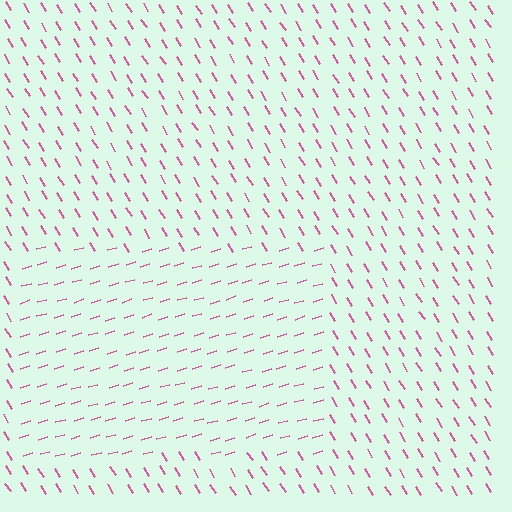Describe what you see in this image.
The image is filled with small pink line segments. A rectangle region in the image has lines oriented differently from the surrounding lines, creating a visible texture boundary.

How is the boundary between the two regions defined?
The boundary is defined purely by a change in line orientation (approximately 75 degrees difference). All lines are the same color and thickness.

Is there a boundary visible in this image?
Yes, there is a texture boundary formed by a change in line orientation.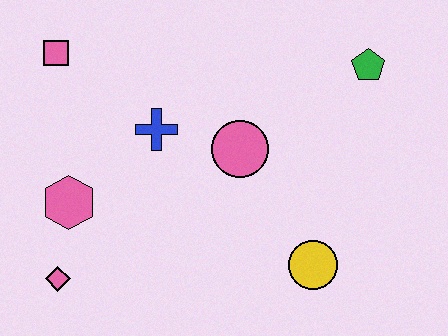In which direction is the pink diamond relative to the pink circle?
The pink diamond is to the left of the pink circle.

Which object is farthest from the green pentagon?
The pink diamond is farthest from the green pentagon.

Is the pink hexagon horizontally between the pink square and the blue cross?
Yes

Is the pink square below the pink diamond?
No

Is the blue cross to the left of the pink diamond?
No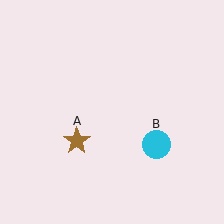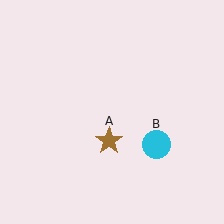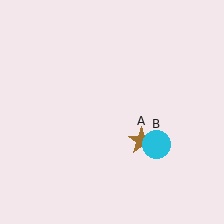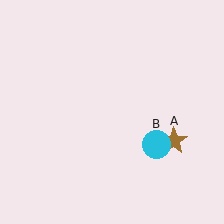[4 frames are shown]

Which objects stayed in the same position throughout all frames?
Cyan circle (object B) remained stationary.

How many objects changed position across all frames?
1 object changed position: brown star (object A).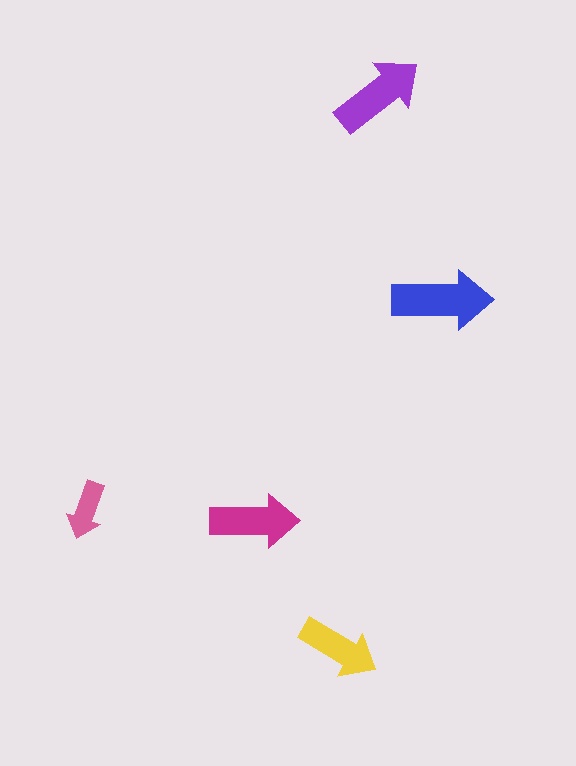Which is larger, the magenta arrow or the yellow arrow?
The magenta one.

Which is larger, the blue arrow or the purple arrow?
The blue one.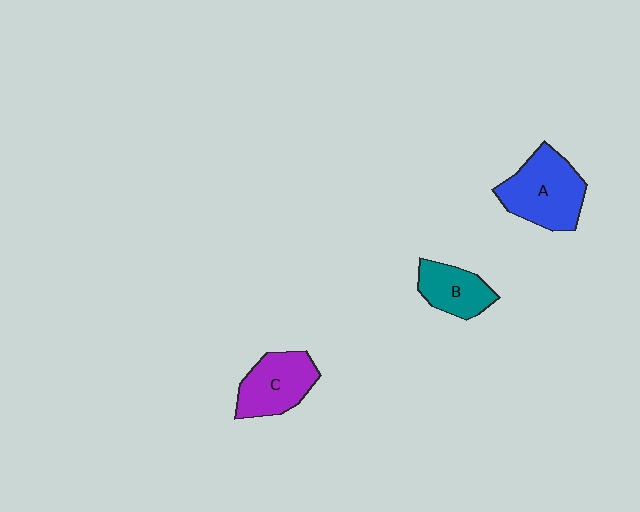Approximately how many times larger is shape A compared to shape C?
Approximately 1.3 times.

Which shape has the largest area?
Shape A (blue).